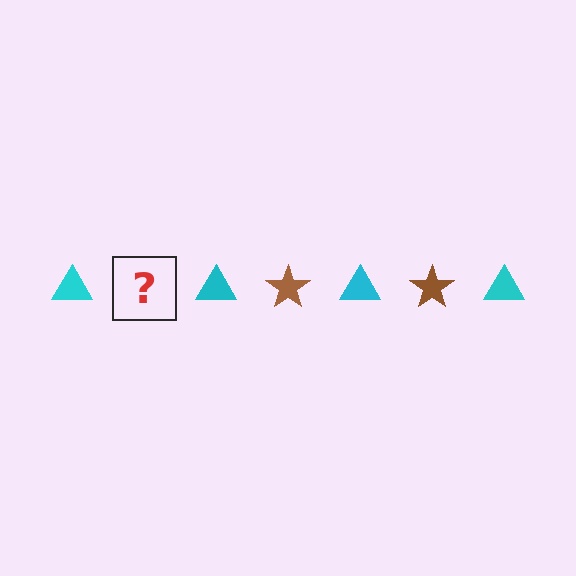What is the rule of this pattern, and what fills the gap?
The rule is that the pattern alternates between cyan triangle and brown star. The gap should be filled with a brown star.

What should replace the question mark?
The question mark should be replaced with a brown star.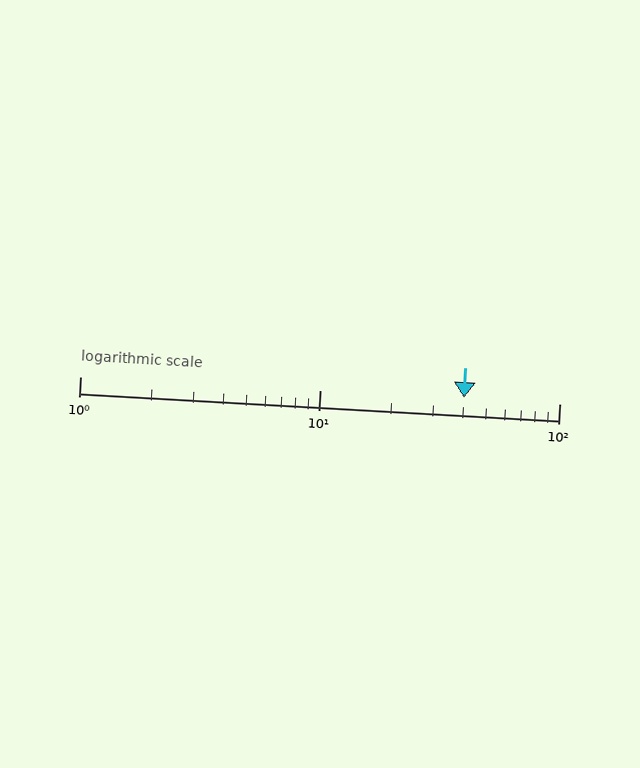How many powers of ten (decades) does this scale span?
The scale spans 2 decades, from 1 to 100.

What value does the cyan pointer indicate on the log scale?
The pointer indicates approximately 40.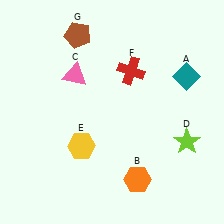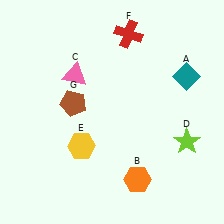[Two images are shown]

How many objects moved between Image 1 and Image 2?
2 objects moved between the two images.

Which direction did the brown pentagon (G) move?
The brown pentagon (G) moved down.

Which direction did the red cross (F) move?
The red cross (F) moved up.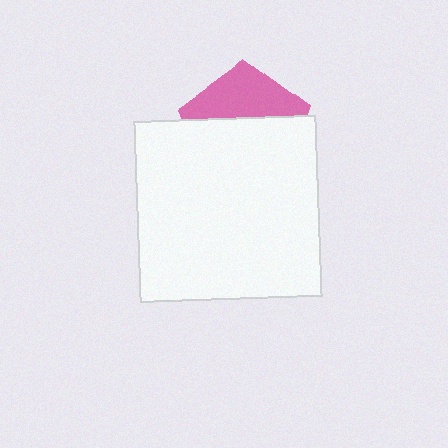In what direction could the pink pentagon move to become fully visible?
The pink pentagon could move up. That would shift it out from behind the white square entirely.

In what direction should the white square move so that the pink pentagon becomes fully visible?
The white square should move down. That is the shortest direction to clear the overlap and leave the pink pentagon fully visible.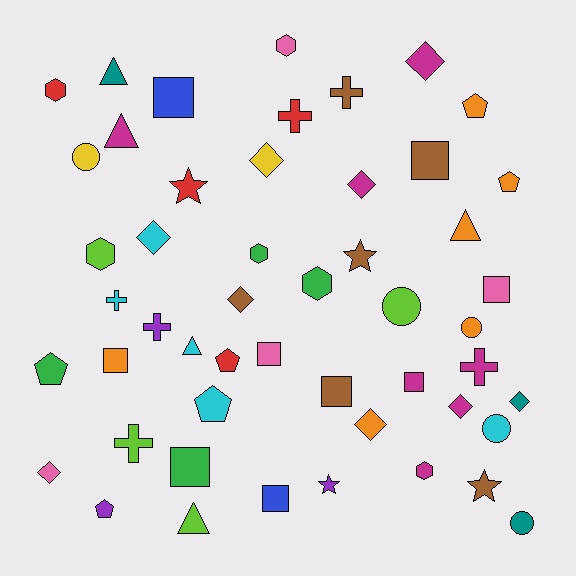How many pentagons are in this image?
There are 6 pentagons.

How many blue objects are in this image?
There are 2 blue objects.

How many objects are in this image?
There are 50 objects.